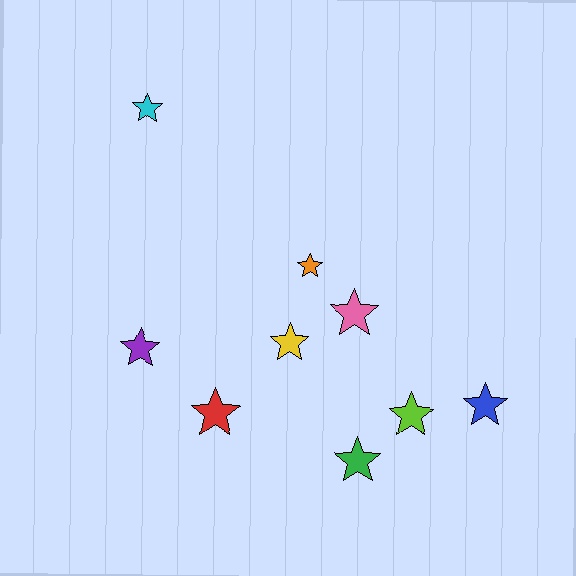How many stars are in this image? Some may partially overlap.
There are 9 stars.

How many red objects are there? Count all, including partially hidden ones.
There is 1 red object.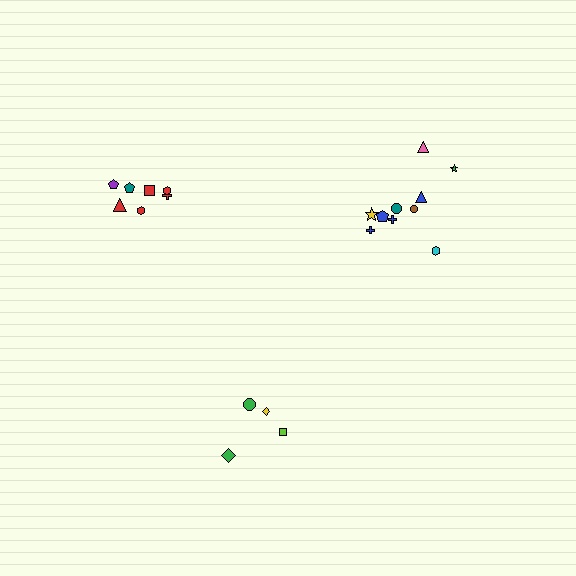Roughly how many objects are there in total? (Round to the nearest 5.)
Roughly 20 objects in total.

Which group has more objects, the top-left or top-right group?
The top-right group.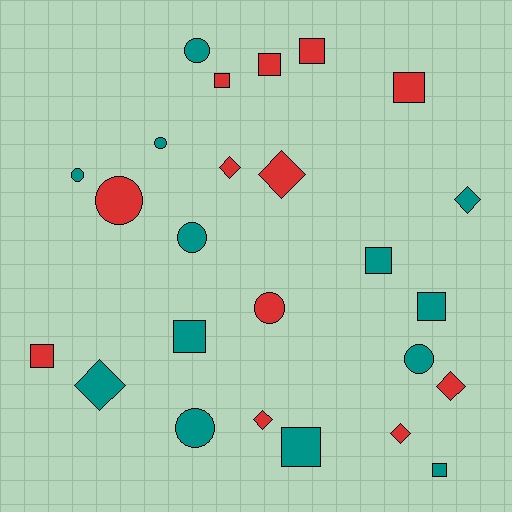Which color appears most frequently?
Teal, with 13 objects.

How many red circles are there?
There are 2 red circles.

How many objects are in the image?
There are 25 objects.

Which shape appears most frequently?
Square, with 10 objects.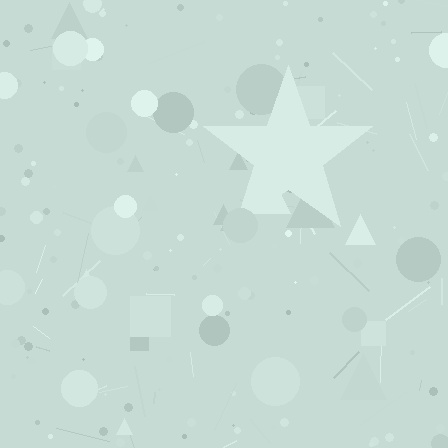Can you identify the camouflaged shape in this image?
The camouflaged shape is a star.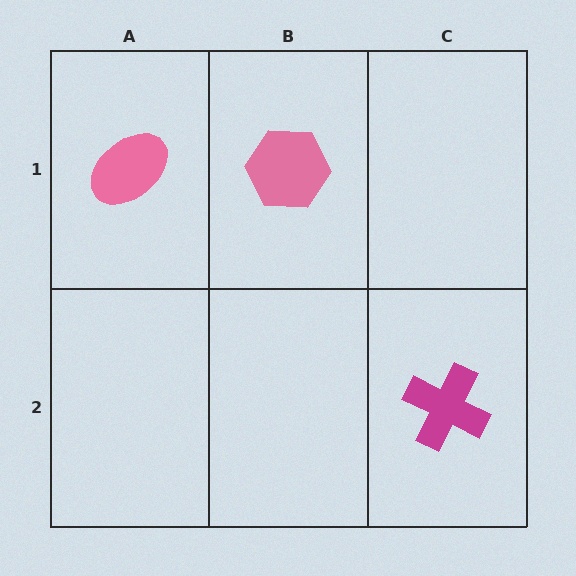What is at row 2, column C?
A magenta cross.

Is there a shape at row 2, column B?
No, that cell is empty.